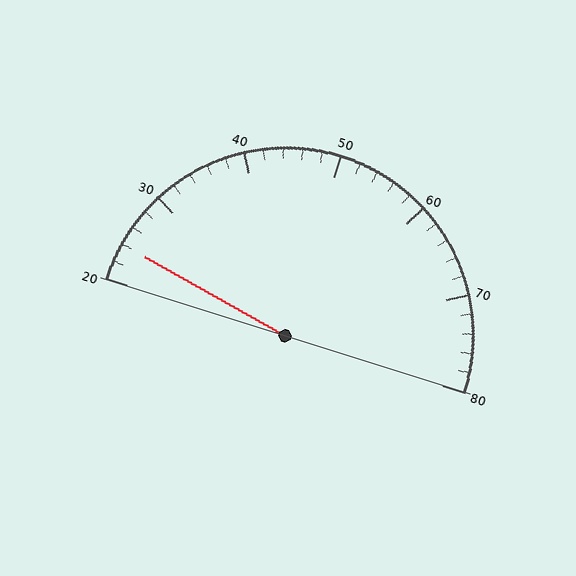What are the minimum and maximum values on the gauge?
The gauge ranges from 20 to 80.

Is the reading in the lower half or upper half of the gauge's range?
The reading is in the lower half of the range (20 to 80).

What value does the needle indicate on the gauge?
The needle indicates approximately 24.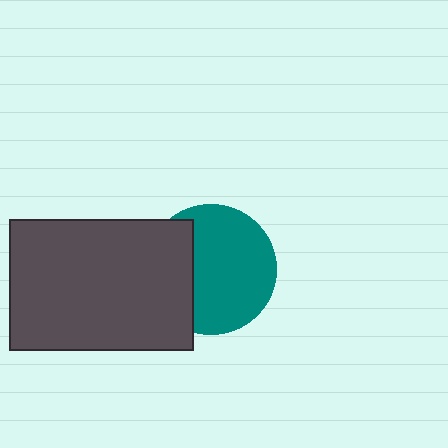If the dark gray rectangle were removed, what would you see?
You would see the complete teal circle.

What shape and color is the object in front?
The object in front is a dark gray rectangle.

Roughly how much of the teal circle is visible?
Most of it is visible (roughly 68%).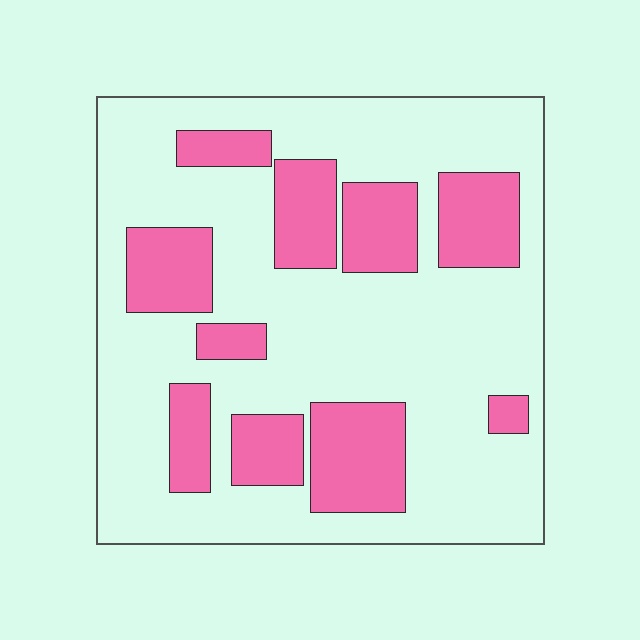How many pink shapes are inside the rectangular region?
10.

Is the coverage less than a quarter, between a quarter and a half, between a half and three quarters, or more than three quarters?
Between a quarter and a half.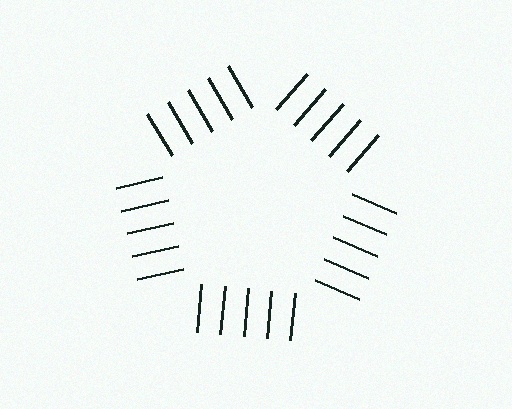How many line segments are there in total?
25 — 5 along each of the 5 edges.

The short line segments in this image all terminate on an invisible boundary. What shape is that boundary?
An illusory pentagon — the line segments terminate on its edges but no continuous stroke is drawn.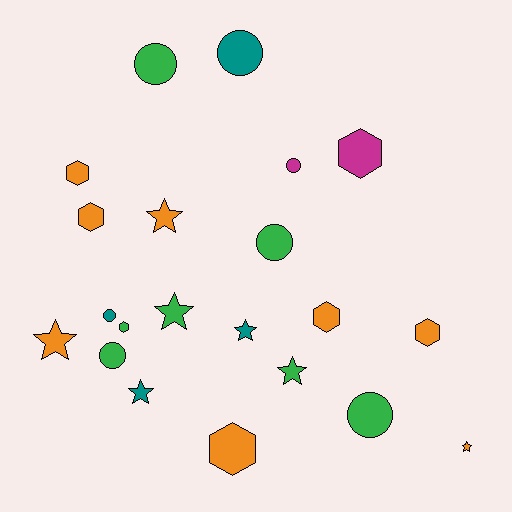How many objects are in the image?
There are 21 objects.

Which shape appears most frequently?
Star, with 7 objects.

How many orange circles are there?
There are no orange circles.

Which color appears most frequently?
Orange, with 8 objects.